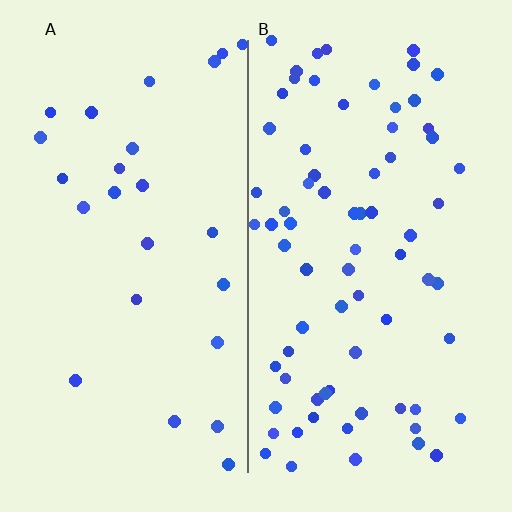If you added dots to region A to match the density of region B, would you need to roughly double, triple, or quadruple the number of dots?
Approximately triple.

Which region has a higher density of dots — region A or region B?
B (the right).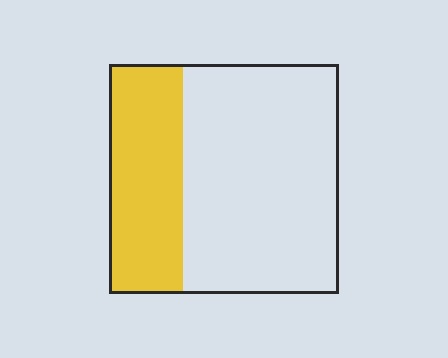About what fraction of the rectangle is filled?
About one third (1/3).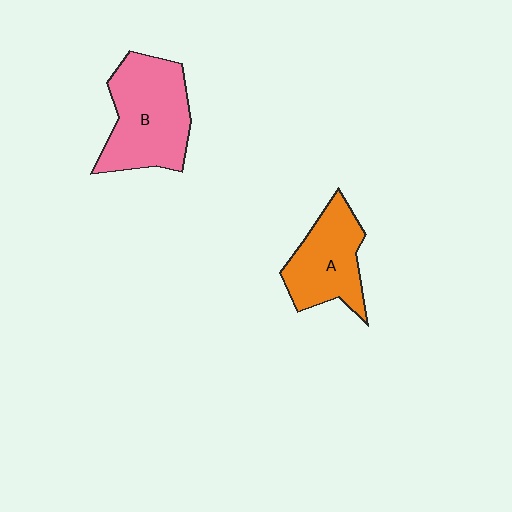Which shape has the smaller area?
Shape A (orange).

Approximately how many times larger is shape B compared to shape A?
Approximately 1.3 times.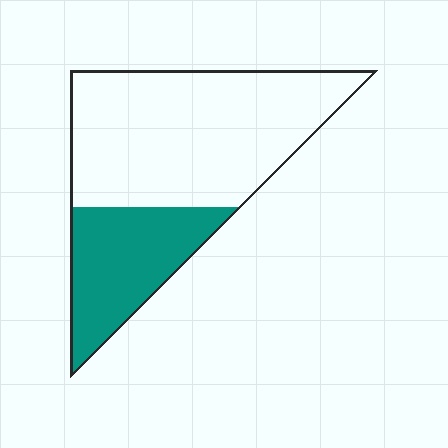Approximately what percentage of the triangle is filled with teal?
Approximately 30%.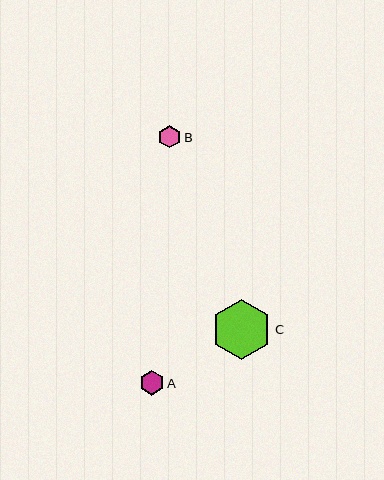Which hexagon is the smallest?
Hexagon B is the smallest with a size of approximately 22 pixels.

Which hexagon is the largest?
Hexagon C is the largest with a size of approximately 60 pixels.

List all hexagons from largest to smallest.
From largest to smallest: C, A, B.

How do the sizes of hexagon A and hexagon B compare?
Hexagon A and hexagon B are approximately the same size.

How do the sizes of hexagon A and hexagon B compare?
Hexagon A and hexagon B are approximately the same size.